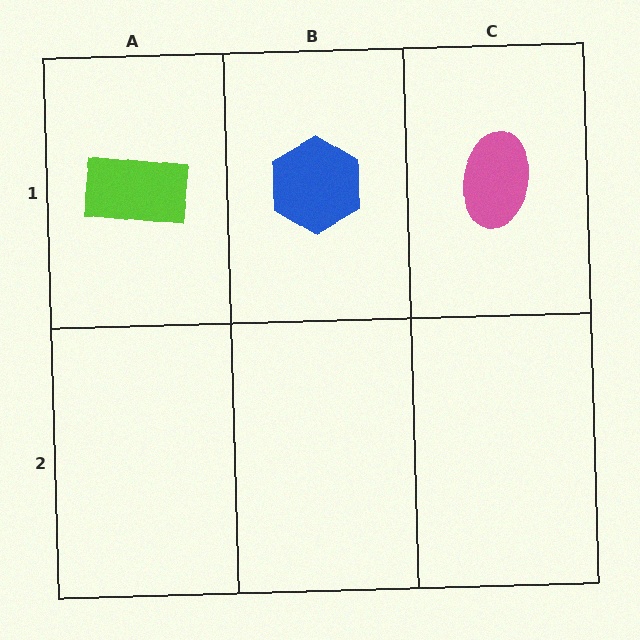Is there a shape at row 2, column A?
No, that cell is empty.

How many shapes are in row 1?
3 shapes.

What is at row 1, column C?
A pink ellipse.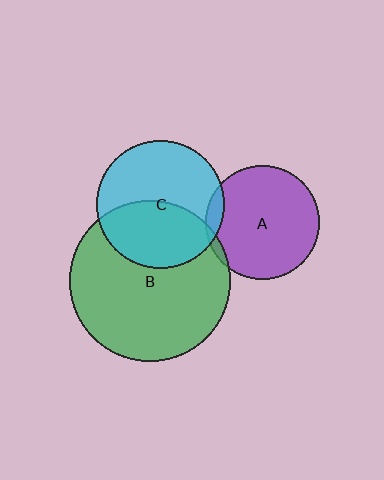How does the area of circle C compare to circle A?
Approximately 1.2 times.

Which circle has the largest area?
Circle B (green).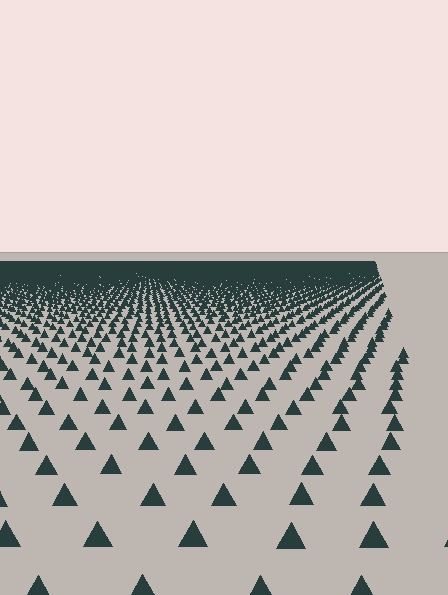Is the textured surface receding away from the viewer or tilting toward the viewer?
The surface is receding away from the viewer. Texture elements get smaller and denser toward the top.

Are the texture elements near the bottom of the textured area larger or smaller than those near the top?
Larger. Near the bottom, elements are closer to the viewer and appear at a bigger on-screen size.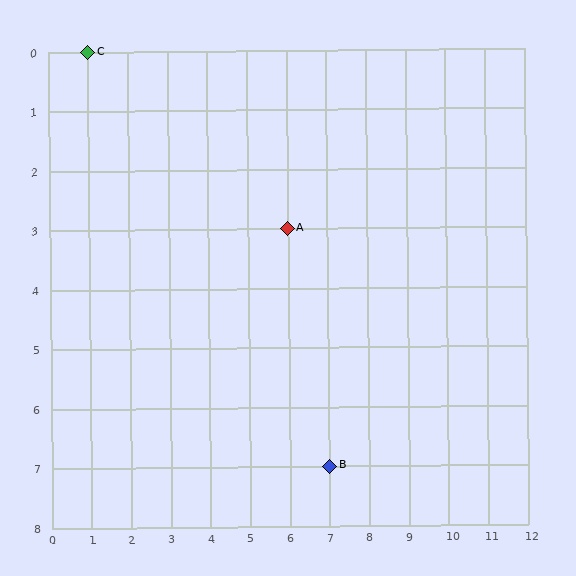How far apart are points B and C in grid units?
Points B and C are 6 columns and 7 rows apart (about 9.2 grid units diagonally).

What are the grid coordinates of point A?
Point A is at grid coordinates (6, 3).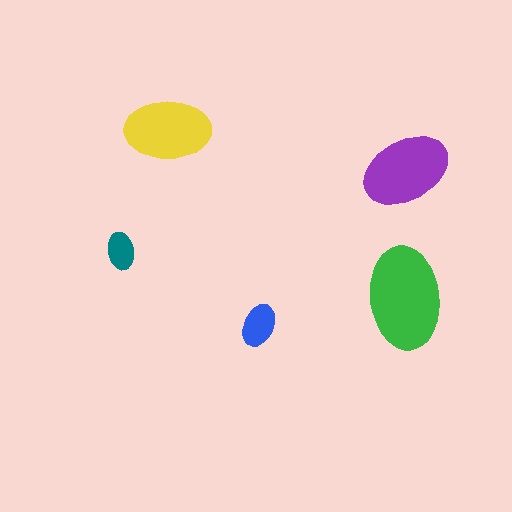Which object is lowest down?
The blue ellipse is bottommost.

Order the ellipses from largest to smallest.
the green one, the purple one, the yellow one, the blue one, the teal one.